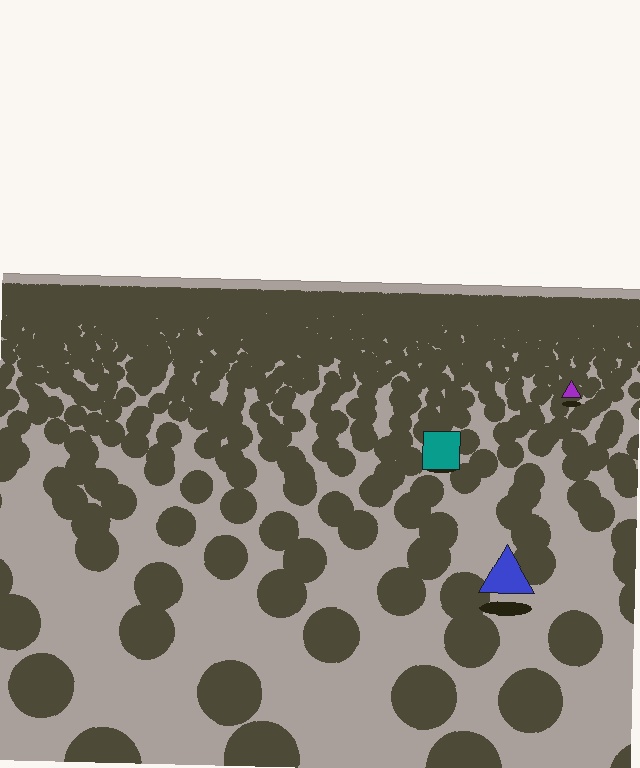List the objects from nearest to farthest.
From nearest to farthest: the blue triangle, the teal square, the purple triangle.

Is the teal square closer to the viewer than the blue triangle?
No. The blue triangle is closer — you can tell from the texture gradient: the ground texture is coarser near it.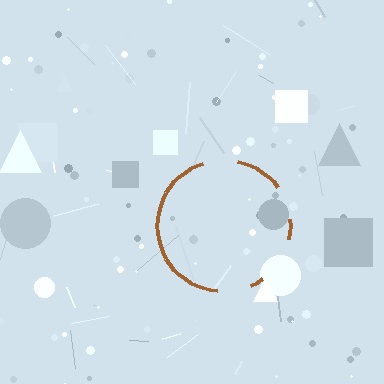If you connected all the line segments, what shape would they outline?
They would outline a circle.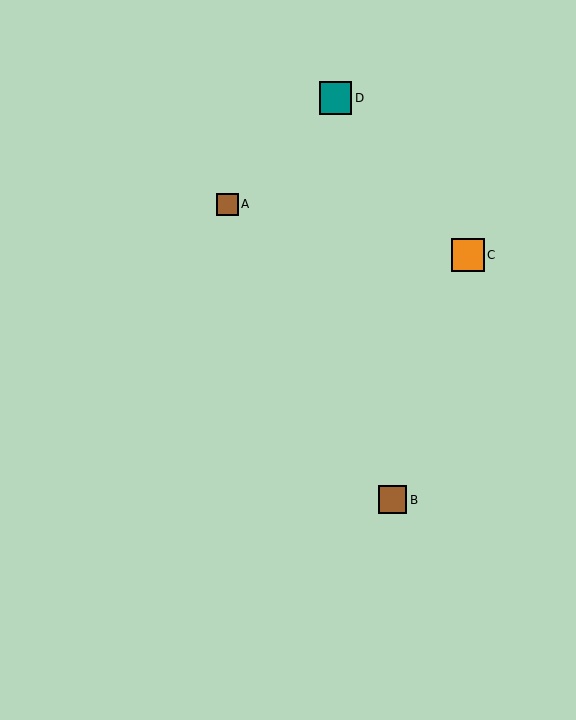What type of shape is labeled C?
Shape C is an orange square.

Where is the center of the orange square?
The center of the orange square is at (468, 255).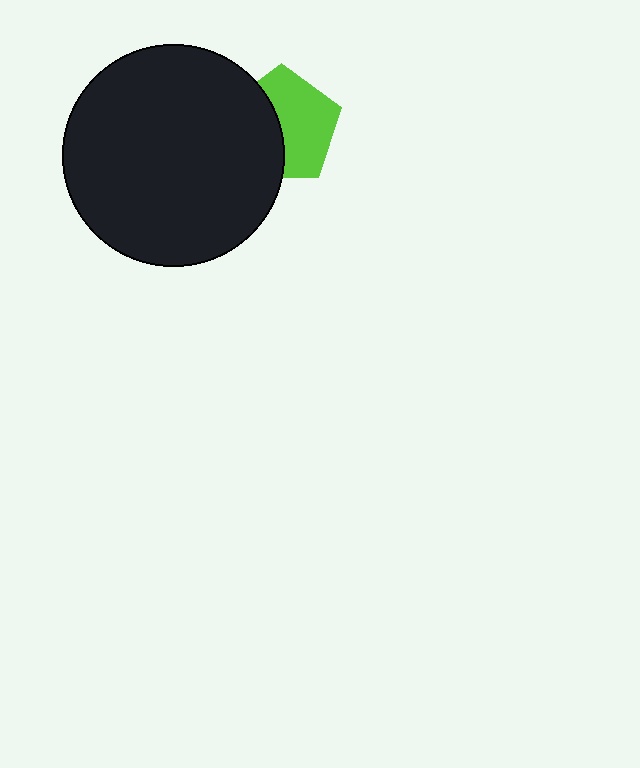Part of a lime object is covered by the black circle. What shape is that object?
It is a pentagon.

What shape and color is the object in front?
The object in front is a black circle.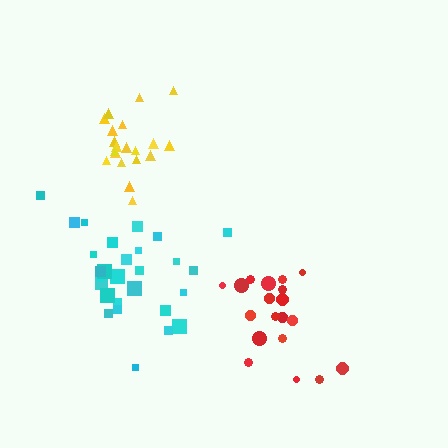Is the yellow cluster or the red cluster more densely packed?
Yellow.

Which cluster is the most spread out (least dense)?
Cyan.